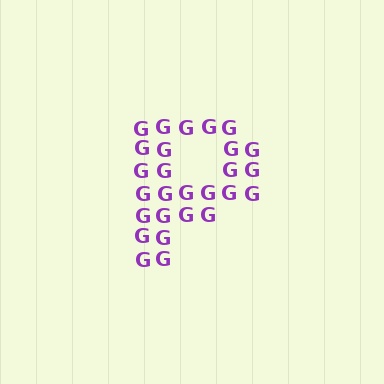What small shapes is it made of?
It is made of small letter G's.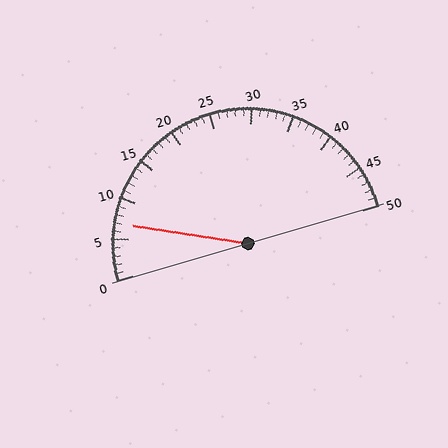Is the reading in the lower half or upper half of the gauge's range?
The reading is in the lower half of the range (0 to 50).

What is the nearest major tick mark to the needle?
The nearest major tick mark is 5.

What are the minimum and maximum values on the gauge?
The gauge ranges from 0 to 50.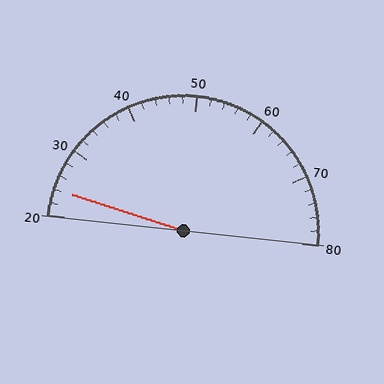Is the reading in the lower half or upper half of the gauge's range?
The reading is in the lower half of the range (20 to 80).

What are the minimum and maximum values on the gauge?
The gauge ranges from 20 to 80.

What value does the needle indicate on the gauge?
The needle indicates approximately 24.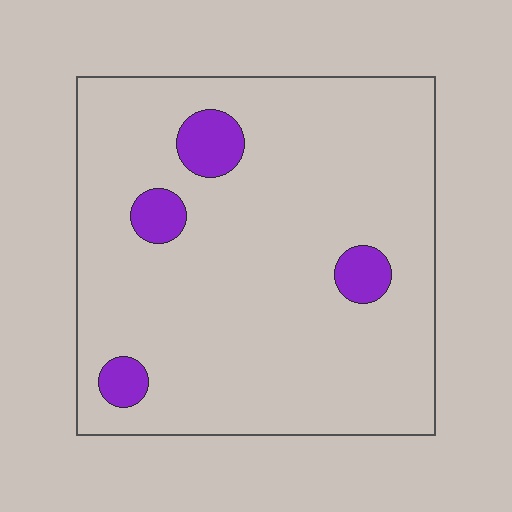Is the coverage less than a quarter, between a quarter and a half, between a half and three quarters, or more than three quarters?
Less than a quarter.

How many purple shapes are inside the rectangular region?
4.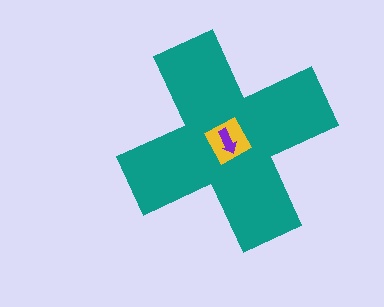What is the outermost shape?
The teal cross.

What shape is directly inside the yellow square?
The purple arrow.